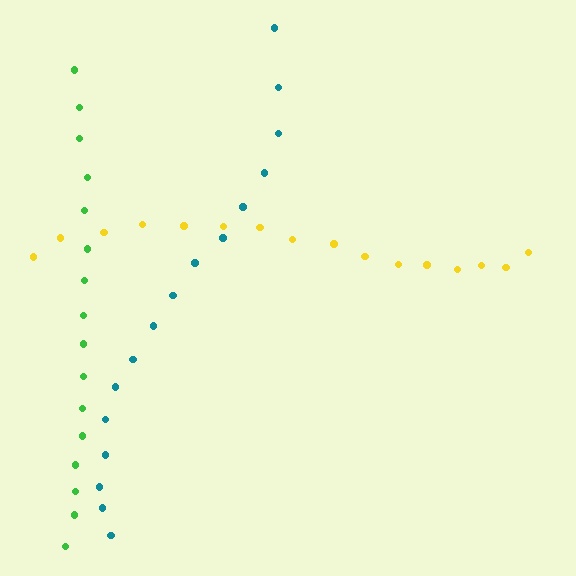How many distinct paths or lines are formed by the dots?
There are 3 distinct paths.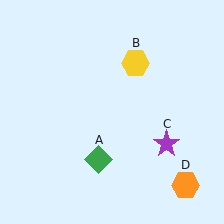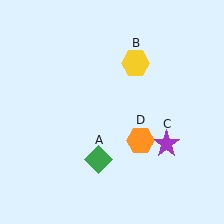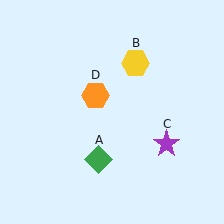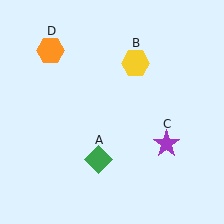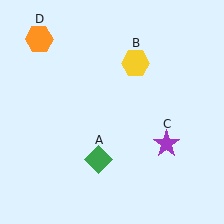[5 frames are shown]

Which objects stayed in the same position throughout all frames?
Green diamond (object A) and yellow hexagon (object B) and purple star (object C) remained stationary.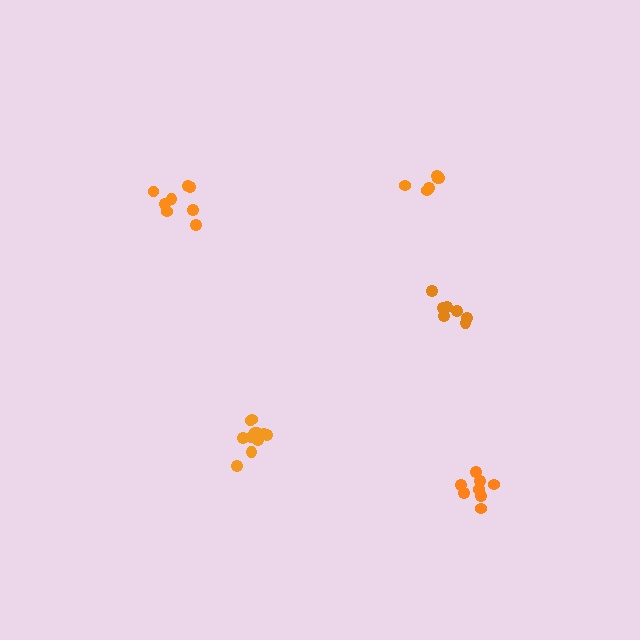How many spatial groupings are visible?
There are 5 spatial groupings.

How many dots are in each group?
Group 1: 6 dots, Group 2: 11 dots, Group 3: 8 dots, Group 4: 8 dots, Group 5: 7 dots (40 total).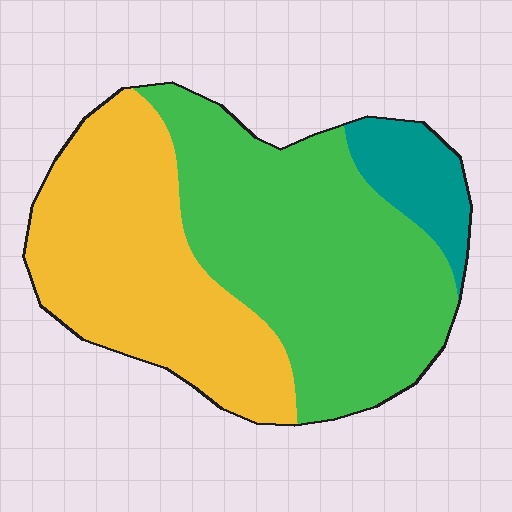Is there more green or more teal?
Green.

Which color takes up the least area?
Teal, at roughly 10%.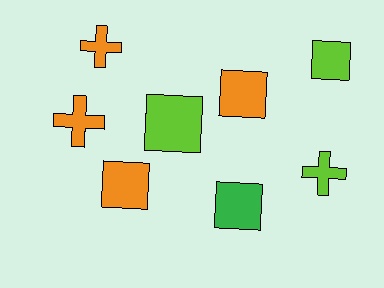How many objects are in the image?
There are 8 objects.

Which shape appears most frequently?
Square, with 5 objects.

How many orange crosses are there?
There are 2 orange crosses.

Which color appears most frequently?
Orange, with 4 objects.